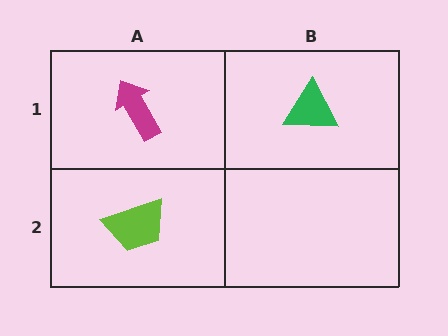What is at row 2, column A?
A lime trapezoid.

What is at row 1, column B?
A green triangle.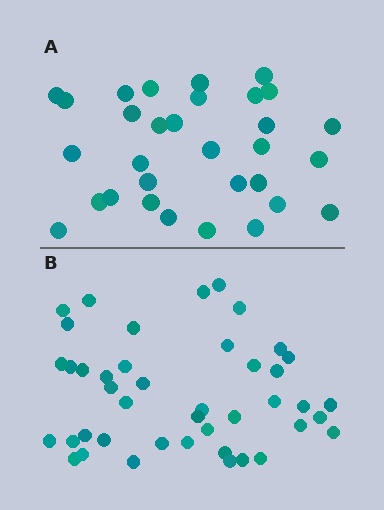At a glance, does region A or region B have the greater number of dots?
Region B (the bottom region) has more dots.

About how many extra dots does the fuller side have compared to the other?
Region B has roughly 12 or so more dots than region A.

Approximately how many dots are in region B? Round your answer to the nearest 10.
About 40 dots. (The exact count is 43, which rounds to 40.)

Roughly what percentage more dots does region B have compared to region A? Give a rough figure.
About 40% more.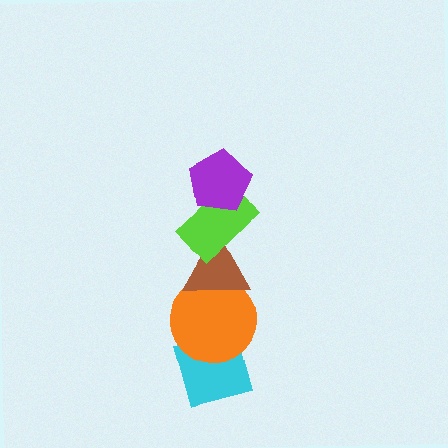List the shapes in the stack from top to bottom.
From top to bottom: the purple pentagon, the lime rectangle, the brown triangle, the orange circle, the cyan diamond.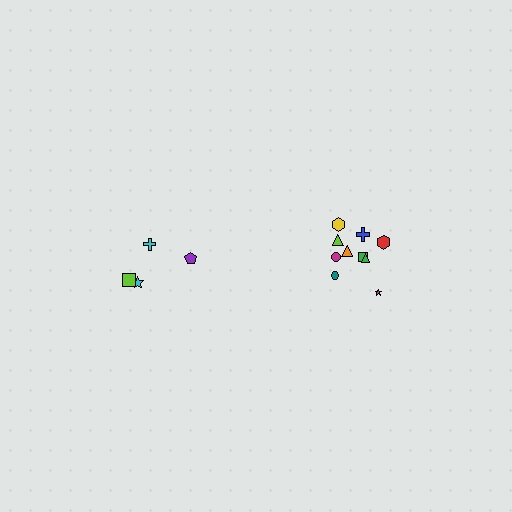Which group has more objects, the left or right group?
The right group.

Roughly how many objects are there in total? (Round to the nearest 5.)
Roughly 15 objects in total.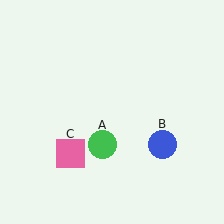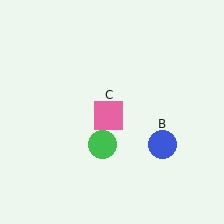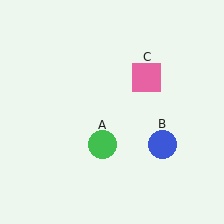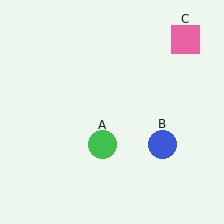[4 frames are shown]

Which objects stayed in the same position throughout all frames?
Green circle (object A) and blue circle (object B) remained stationary.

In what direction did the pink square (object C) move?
The pink square (object C) moved up and to the right.